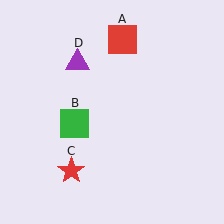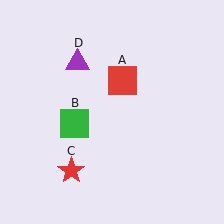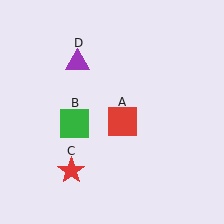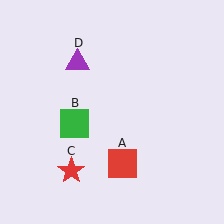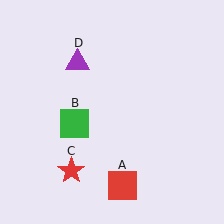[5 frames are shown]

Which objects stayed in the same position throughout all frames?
Green square (object B) and red star (object C) and purple triangle (object D) remained stationary.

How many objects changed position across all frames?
1 object changed position: red square (object A).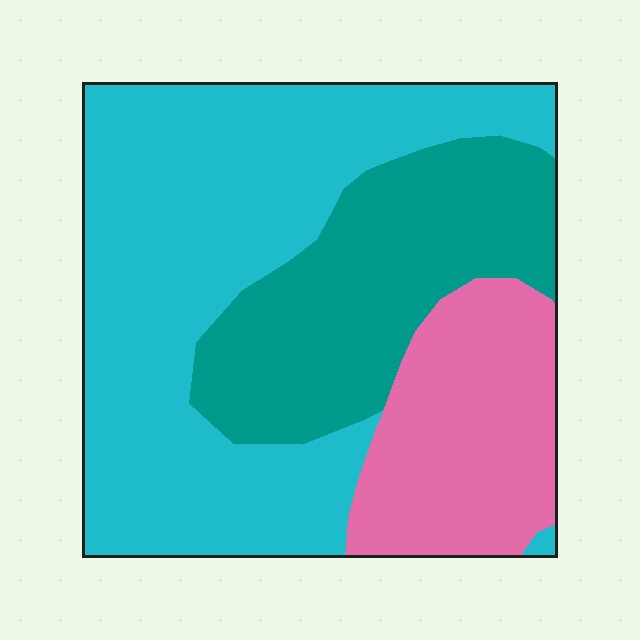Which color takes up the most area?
Cyan, at roughly 50%.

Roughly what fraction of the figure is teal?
Teal covers around 25% of the figure.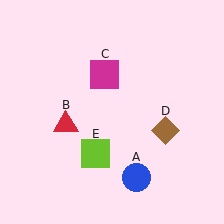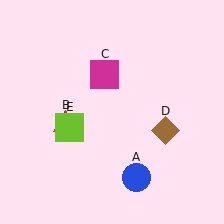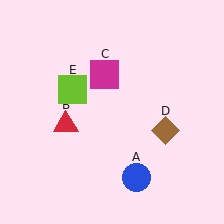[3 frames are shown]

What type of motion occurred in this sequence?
The lime square (object E) rotated clockwise around the center of the scene.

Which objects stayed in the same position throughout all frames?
Blue circle (object A) and red triangle (object B) and magenta square (object C) and brown diamond (object D) remained stationary.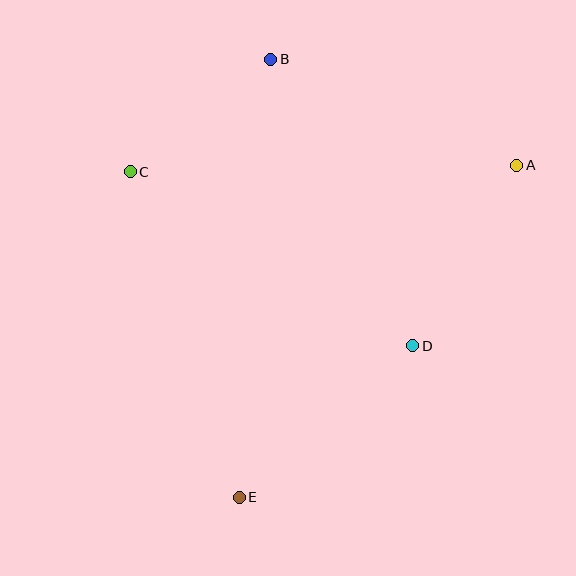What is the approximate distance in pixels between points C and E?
The distance between C and E is approximately 343 pixels.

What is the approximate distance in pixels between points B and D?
The distance between B and D is approximately 320 pixels.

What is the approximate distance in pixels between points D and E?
The distance between D and E is approximately 230 pixels.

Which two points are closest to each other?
Points B and C are closest to each other.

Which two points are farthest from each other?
Points B and E are farthest from each other.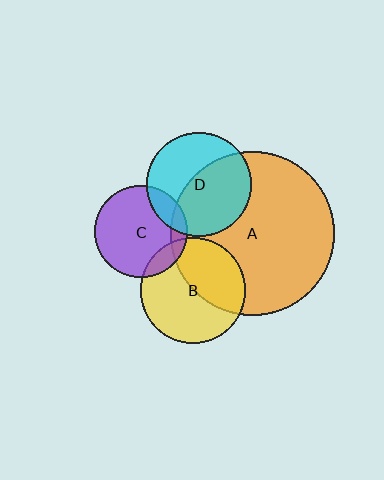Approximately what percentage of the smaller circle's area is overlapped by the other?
Approximately 45%.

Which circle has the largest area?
Circle A (orange).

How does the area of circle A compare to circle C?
Approximately 3.2 times.